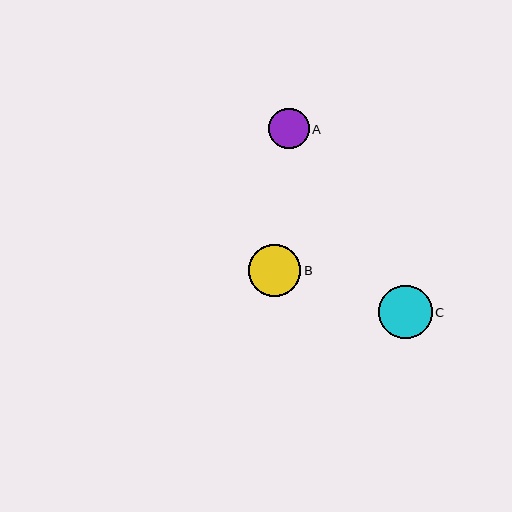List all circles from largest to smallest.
From largest to smallest: C, B, A.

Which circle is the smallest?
Circle A is the smallest with a size of approximately 40 pixels.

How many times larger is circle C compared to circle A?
Circle C is approximately 1.3 times the size of circle A.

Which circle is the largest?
Circle C is the largest with a size of approximately 53 pixels.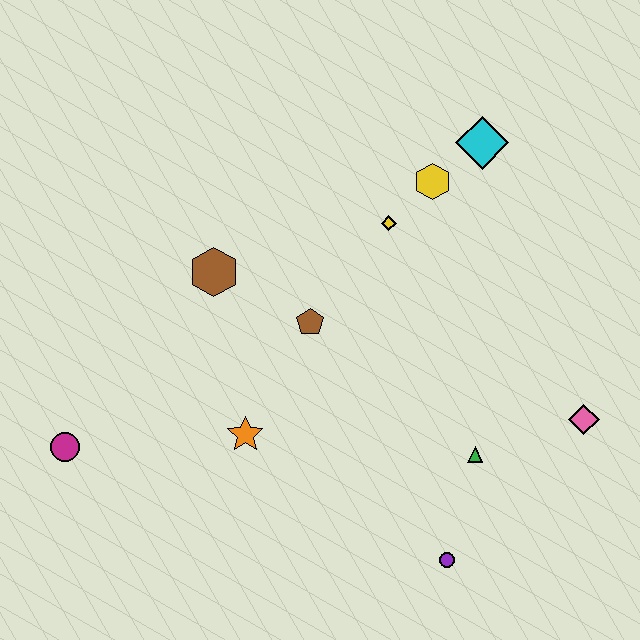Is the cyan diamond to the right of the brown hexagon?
Yes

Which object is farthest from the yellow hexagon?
The magenta circle is farthest from the yellow hexagon.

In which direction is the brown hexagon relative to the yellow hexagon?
The brown hexagon is to the left of the yellow hexagon.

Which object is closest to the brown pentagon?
The brown hexagon is closest to the brown pentagon.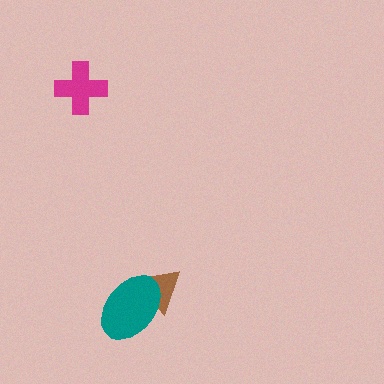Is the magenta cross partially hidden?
No, no other shape covers it.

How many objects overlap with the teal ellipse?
1 object overlaps with the teal ellipse.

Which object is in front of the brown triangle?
The teal ellipse is in front of the brown triangle.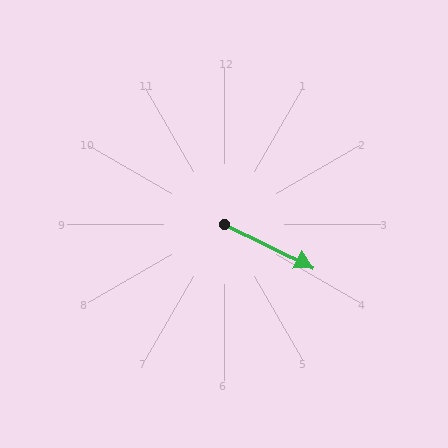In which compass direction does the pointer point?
Southeast.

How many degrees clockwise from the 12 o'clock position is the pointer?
Approximately 116 degrees.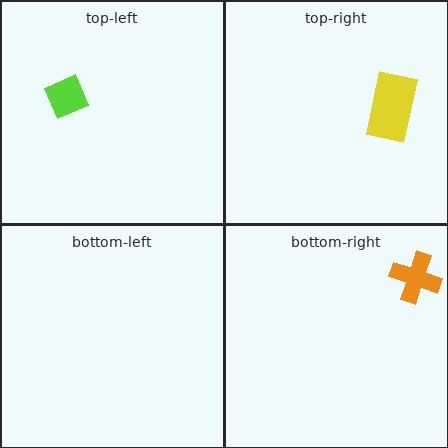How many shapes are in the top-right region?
1.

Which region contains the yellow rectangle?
The top-right region.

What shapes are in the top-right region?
The yellow rectangle.